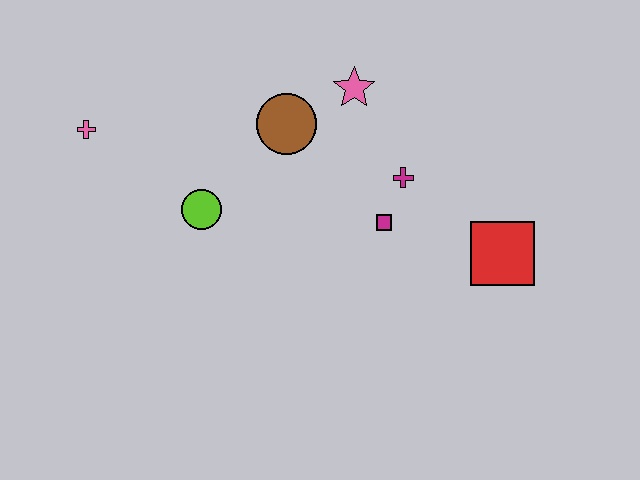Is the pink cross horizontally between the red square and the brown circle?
No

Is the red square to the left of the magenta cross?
No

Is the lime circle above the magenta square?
Yes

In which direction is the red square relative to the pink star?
The red square is below the pink star.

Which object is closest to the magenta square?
The magenta cross is closest to the magenta square.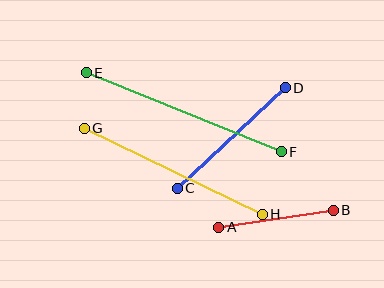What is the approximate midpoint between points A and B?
The midpoint is at approximately (276, 219) pixels.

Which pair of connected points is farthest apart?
Points E and F are farthest apart.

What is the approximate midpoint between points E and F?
The midpoint is at approximately (184, 112) pixels.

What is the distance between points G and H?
The distance is approximately 197 pixels.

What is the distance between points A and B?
The distance is approximately 116 pixels.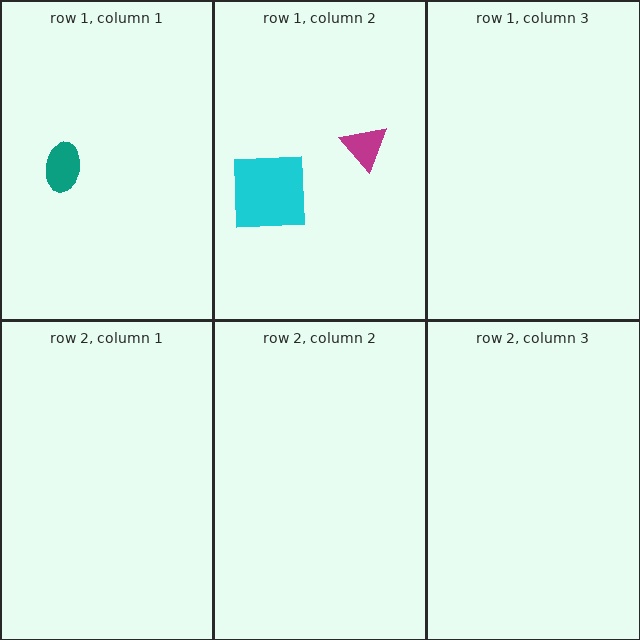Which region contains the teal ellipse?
The row 1, column 1 region.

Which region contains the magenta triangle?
The row 1, column 2 region.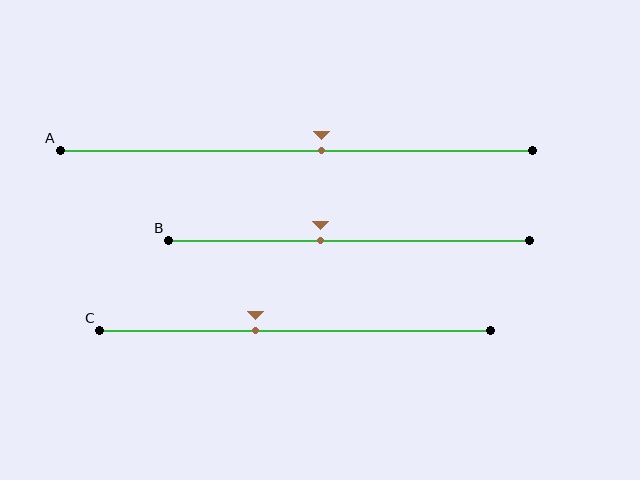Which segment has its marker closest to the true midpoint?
Segment A has its marker closest to the true midpoint.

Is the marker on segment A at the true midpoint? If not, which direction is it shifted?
No, the marker on segment A is shifted to the right by about 5% of the segment length.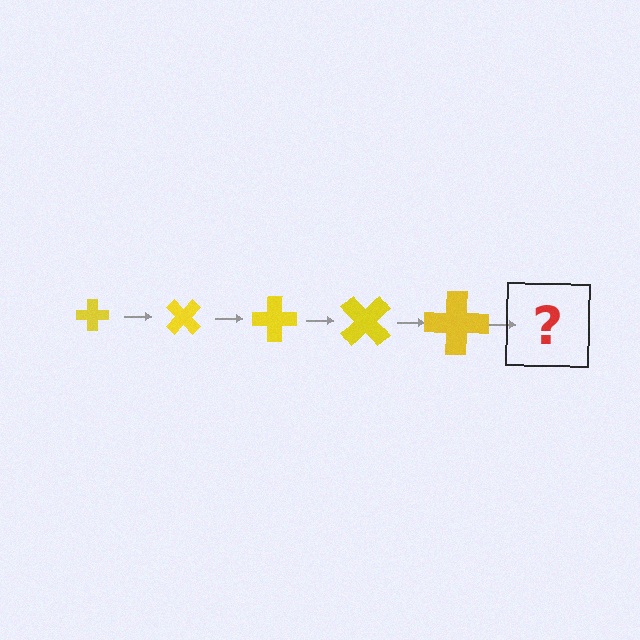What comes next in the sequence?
The next element should be a cross, larger than the previous one and rotated 225 degrees from the start.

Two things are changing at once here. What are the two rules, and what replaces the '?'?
The two rules are that the cross grows larger each step and it rotates 45 degrees each step. The '?' should be a cross, larger than the previous one and rotated 225 degrees from the start.